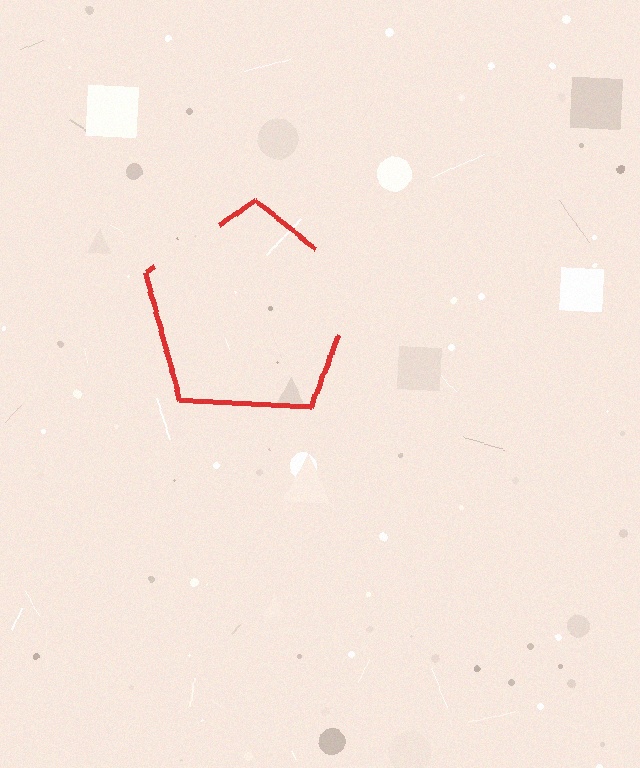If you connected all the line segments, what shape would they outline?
They would outline a pentagon.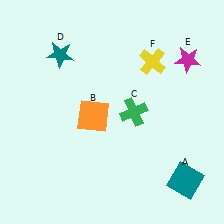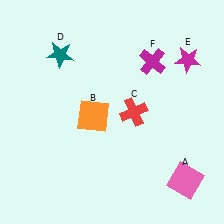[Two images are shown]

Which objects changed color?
A changed from teal to pink. C changed from green to red. F changed from yellow to magenta.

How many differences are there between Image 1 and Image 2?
There are 3 differences between the two images.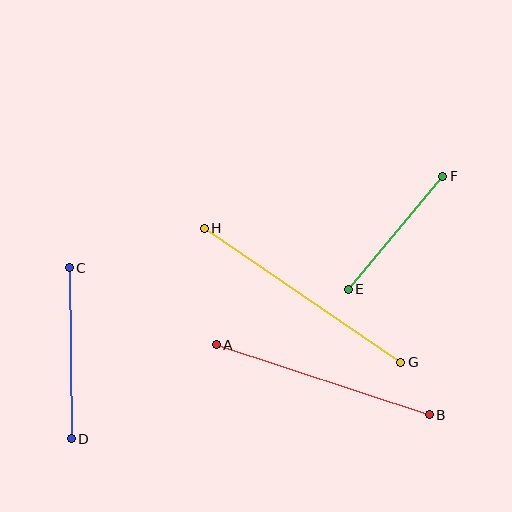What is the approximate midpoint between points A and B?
The midpoint is at approximately (323, 380) pixels.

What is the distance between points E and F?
The distance is approximately 147 pixels.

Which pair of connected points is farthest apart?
Points G and H are farthest apart.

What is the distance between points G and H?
The distance is approximately 238 pixels.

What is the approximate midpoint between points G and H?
The midpoint is at approximately (302, 295) pixels.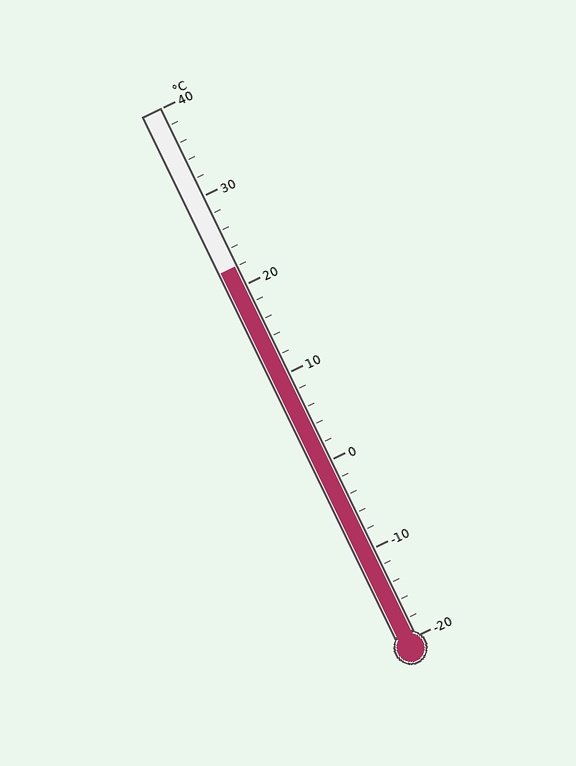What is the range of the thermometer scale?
The thermometer scale ranges from -20°C to 40°C.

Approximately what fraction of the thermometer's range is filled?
The thermometer is filled to approximately 70% of its range.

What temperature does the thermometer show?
The thermometer shows approximately 22°C.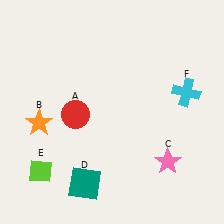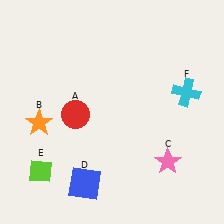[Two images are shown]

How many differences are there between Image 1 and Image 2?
There is 1 difference between the two images.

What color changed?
The square (D) changed from teal in Image 1 to blue in Image 2.